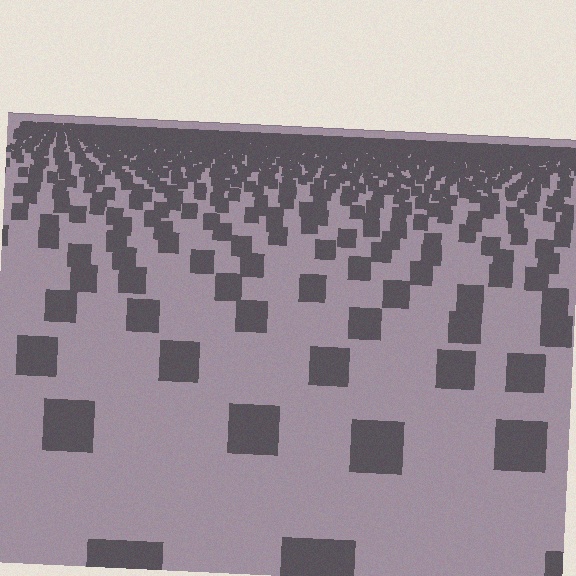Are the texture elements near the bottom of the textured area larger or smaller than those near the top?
Larger. Near the bottom, elements are closer to the viewer and appear at a bigger on-screen size.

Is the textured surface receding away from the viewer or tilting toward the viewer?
The surface is receding away from the viewer. Texture elements get smaller and denser toward the top.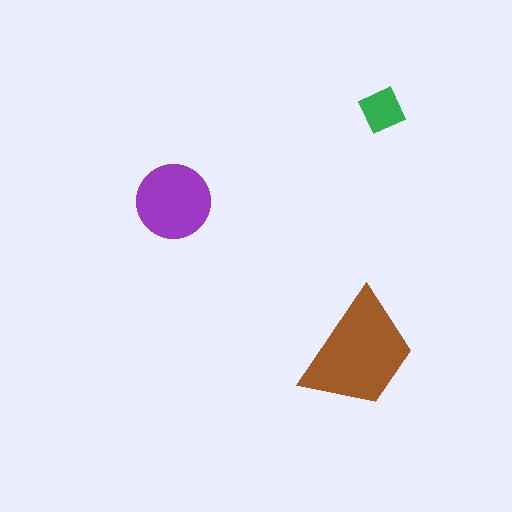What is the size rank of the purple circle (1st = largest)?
2nd.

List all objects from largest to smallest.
The brown trapezoid, the purple circle, the green square.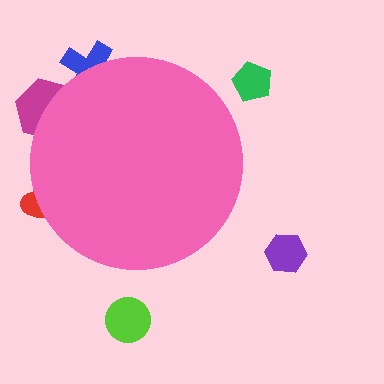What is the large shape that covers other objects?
A pink circle.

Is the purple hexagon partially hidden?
No, the purple hexagon is fully visible.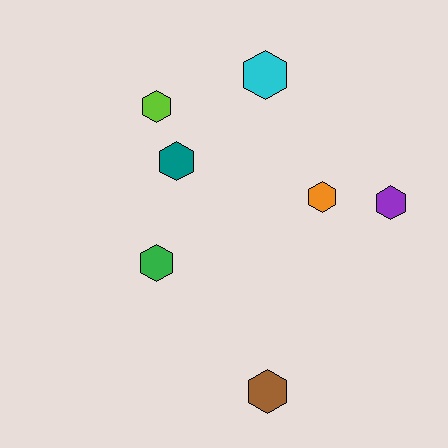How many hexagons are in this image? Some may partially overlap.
There are 7 hexagons.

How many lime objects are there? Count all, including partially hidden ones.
There is 1 lime object.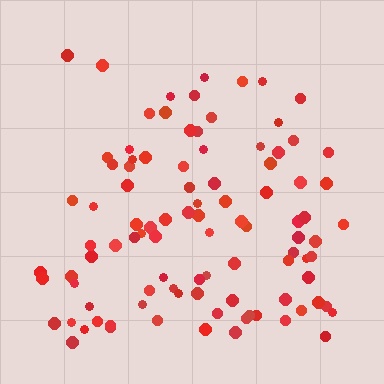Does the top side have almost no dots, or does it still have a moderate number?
Still a moderate number, just noticeably fewer than the bottom.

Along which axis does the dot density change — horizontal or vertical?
Vertical.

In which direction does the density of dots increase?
From top to bottom, with the bottom side densest.